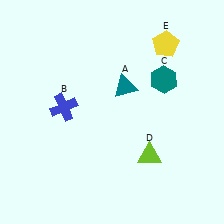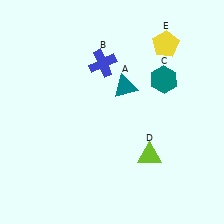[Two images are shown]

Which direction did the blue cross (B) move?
The blue cross (B) moved up.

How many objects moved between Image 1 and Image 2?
1 object moved between the two images.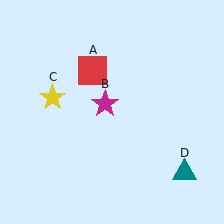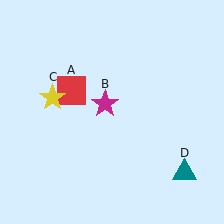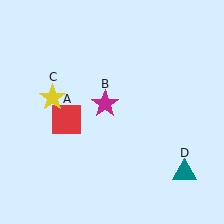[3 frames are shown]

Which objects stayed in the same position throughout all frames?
Magenta star (object B) and yellow star (object C) and teal triangle (object D) remained stationary.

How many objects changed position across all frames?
1 object changed position: red square (object A).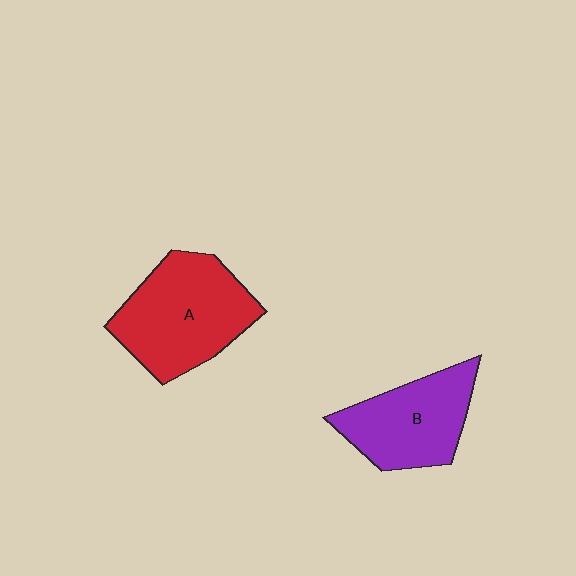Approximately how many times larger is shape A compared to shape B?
Approximately 1.3 times.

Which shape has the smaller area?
Shape B (purple).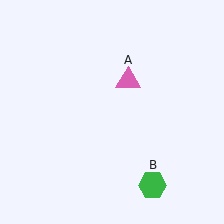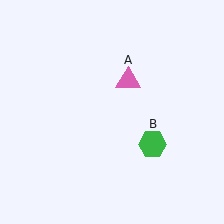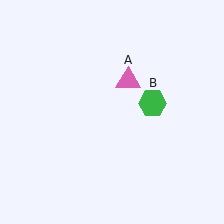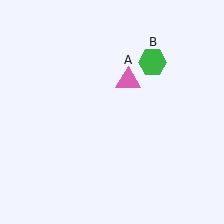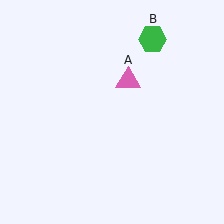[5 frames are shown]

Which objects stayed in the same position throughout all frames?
Pink triangle (object A) remained stationary.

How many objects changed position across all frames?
1 object changed position: green hexagon (object B).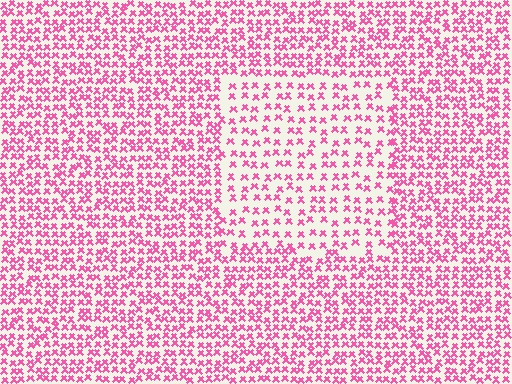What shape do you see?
I see a rectangle.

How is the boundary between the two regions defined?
The boundary is defined by a change in element density (approximately 1.8x ratio). All elements are the same color, size, and shape.